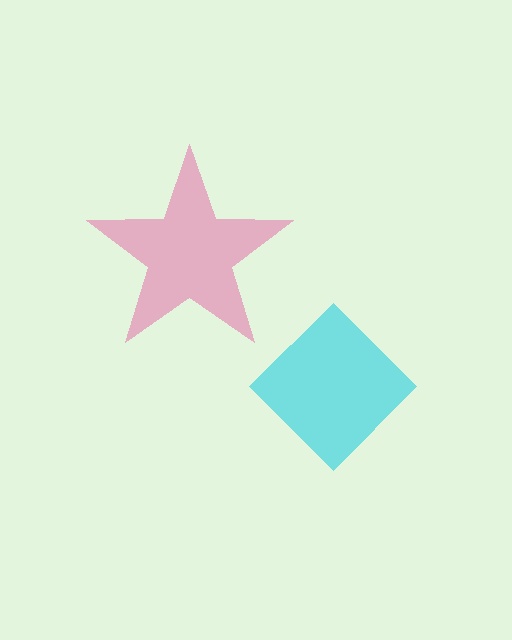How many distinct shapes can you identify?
There are 2 distinct shapes: a cyan diamond, a pink star.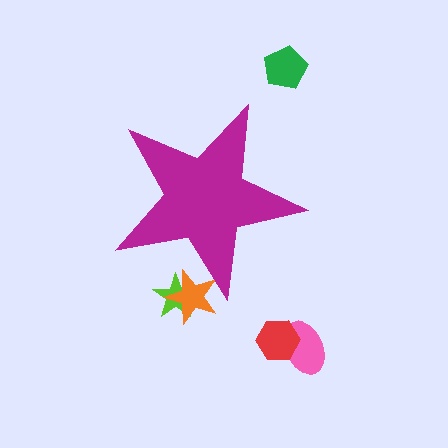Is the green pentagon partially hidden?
No, the green pentagon is fully visible.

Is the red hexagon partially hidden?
No, the red hexagon is fully visible.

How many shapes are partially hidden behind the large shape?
2 shapes are partially hidden.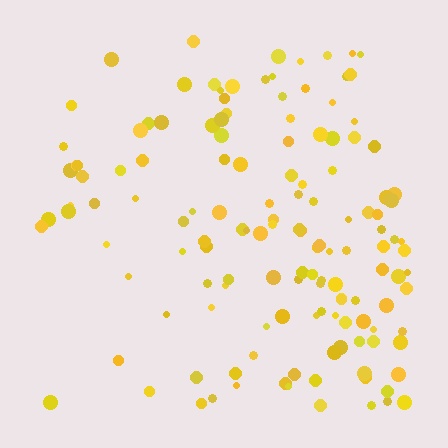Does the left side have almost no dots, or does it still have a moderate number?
Still a moderate number, just noticeably fewer than the right.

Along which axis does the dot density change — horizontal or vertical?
Horizontal.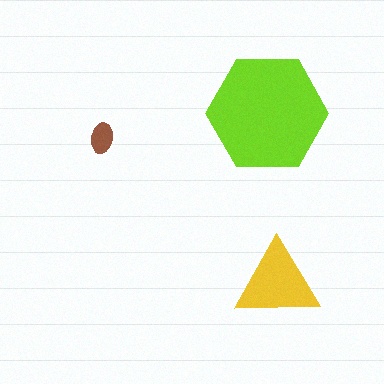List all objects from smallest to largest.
The brown ellipse, the yellow triangle, the lime hexagon.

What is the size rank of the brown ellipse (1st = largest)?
3rd.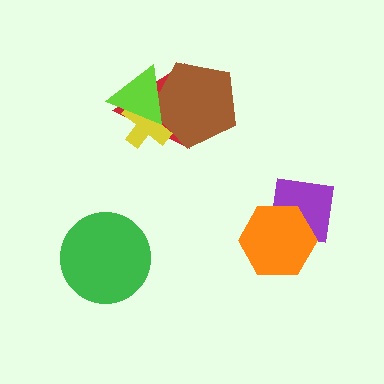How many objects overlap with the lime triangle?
3 objects overlap with the lime triangle.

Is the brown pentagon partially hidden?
Yes, it is partially covered by another shape.